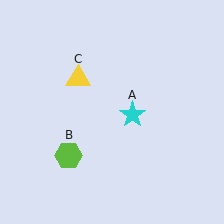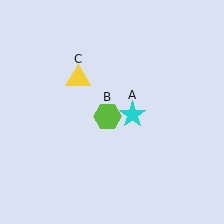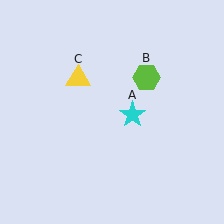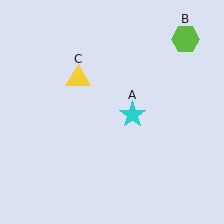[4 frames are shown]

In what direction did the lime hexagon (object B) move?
The lime hexagon (object B) moved up and to the right.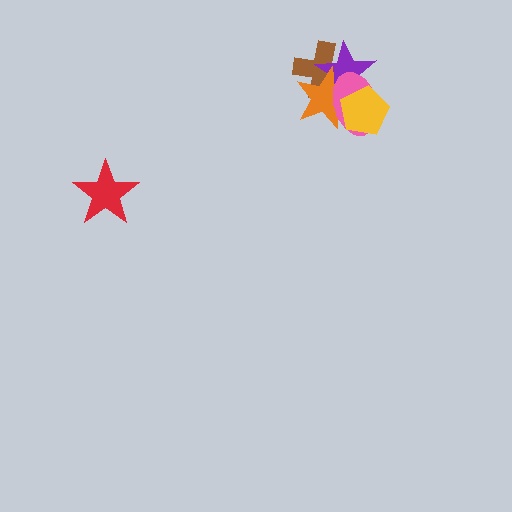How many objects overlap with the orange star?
4 objects overlap with the orange star.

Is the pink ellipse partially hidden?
Yes, it is partially covered by another shape.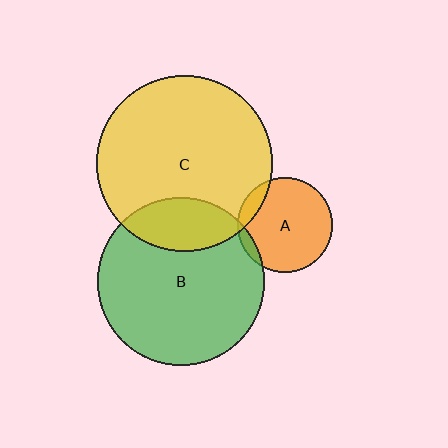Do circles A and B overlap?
Yes.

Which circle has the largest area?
Circle C (yellow).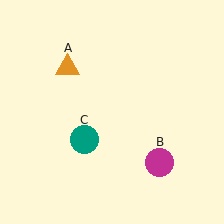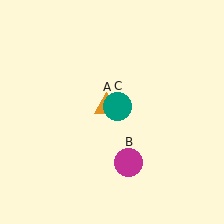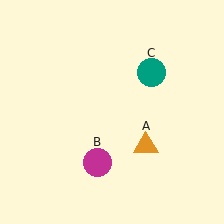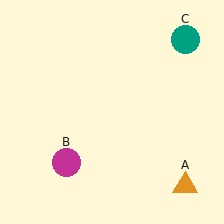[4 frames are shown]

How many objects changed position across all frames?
3 objects changed position: orange triangle (object A), magenta circle (object B), teal circle (object C).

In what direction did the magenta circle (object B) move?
The magenta circle (object B) moved left.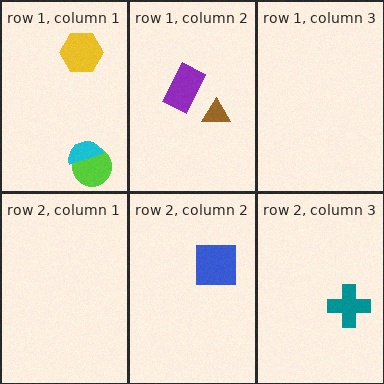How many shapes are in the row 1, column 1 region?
3.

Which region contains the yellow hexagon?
The row 1, column 1 region.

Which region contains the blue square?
The row 2, column 2 region.